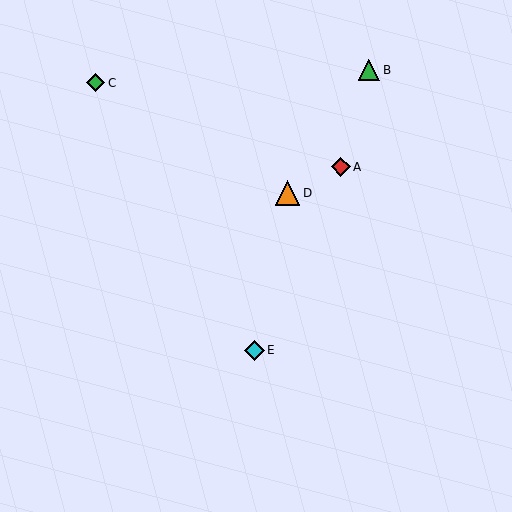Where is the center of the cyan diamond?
The center of the cyan diamond is at (254, 350).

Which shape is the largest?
The orange triangle (labeled D) is the largest.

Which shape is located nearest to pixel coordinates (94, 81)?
The green diamond (labeled C) at (96, 83) is nearest to that location.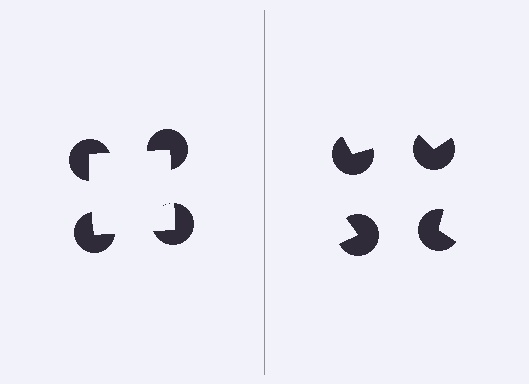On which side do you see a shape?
An illusory square appears on the left side. On the right side the wedge cuts are rotated, so no coherent shape forms.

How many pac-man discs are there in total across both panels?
8 — 4 on each side.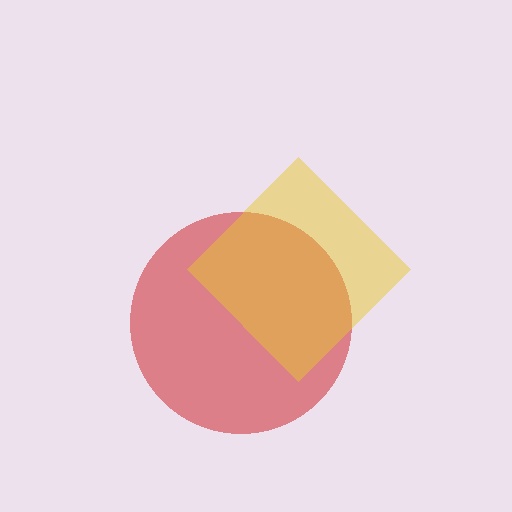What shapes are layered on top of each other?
The layered shapes are: a red circle, a yellow diamond.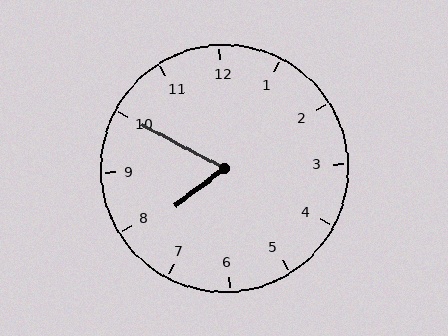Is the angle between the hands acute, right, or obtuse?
It is acute.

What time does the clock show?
7:50.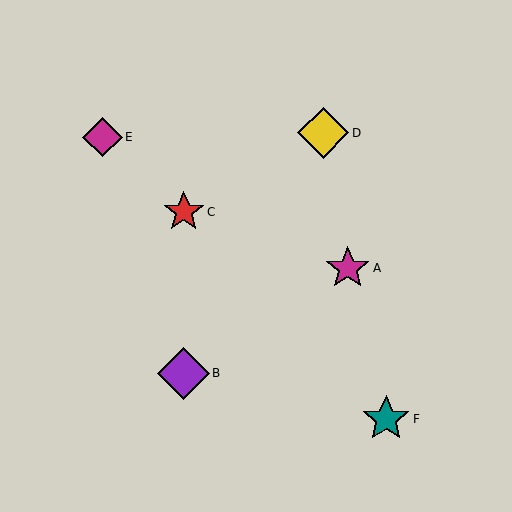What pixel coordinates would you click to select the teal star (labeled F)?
Click at (386, 419) to select the teal star F.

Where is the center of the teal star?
The center of the teal star is at (386, 419).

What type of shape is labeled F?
Shape F is a teal star.